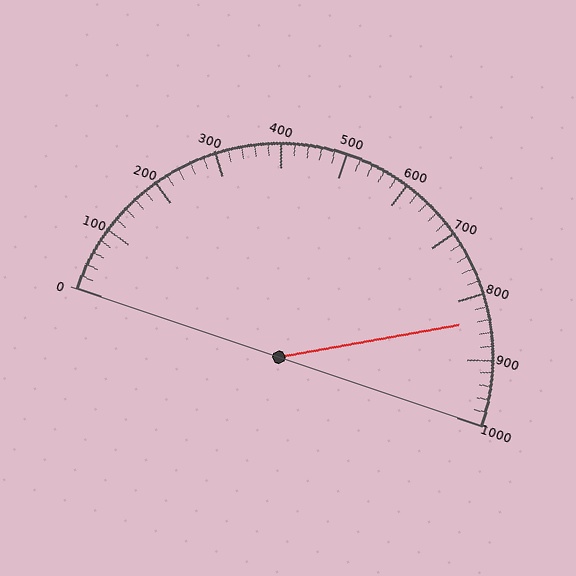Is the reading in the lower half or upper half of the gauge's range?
The reading is in the upper half of the range (0 to 1000).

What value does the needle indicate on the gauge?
The needle indicates approximately 840.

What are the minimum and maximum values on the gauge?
The gauge ranges from 0 to 1000.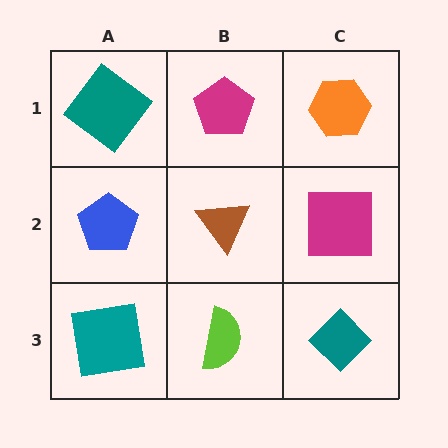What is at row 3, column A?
A teal square.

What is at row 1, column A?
A teal diamond.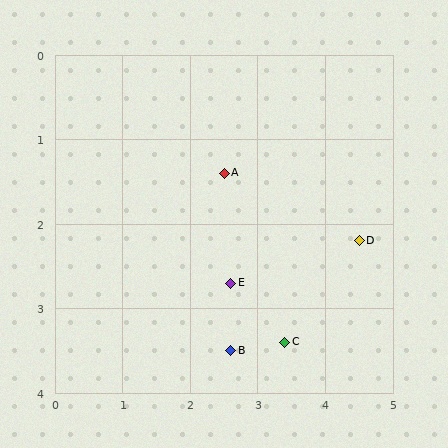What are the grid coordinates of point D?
Point D is at approximately (4.5, 2.2).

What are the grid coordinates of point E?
Point E is at approximately (2.6, 2.7).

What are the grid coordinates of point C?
Point C is at approximately (3.4, 3.4).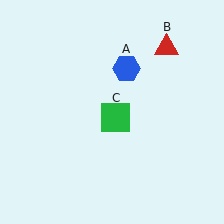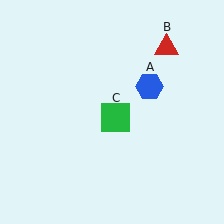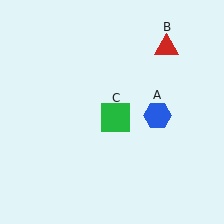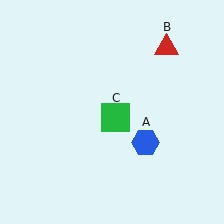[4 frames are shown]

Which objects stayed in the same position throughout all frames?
Red triangle (object B) and green square (object C) remained stationary.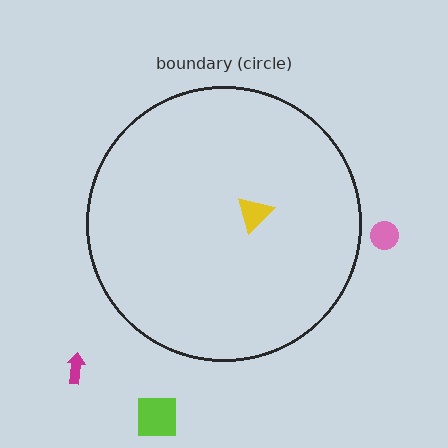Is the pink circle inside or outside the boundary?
Outside.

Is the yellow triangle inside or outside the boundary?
Inside.